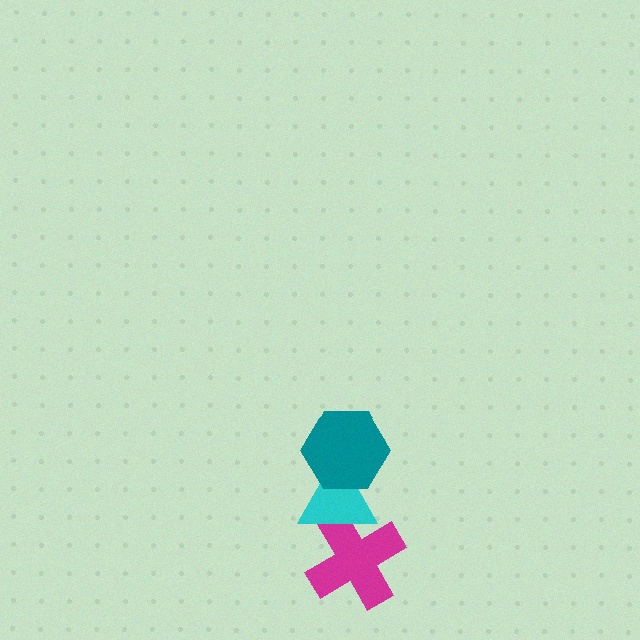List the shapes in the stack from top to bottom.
From top to bottom: the teal hexagon, the cyan triangle, the magenta cross.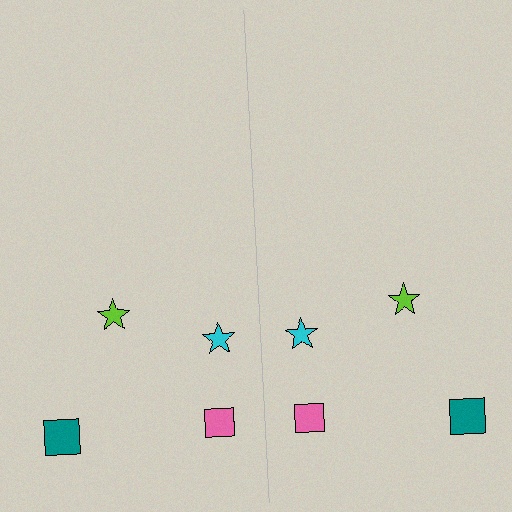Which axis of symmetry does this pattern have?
The pattern has a vertical axis of symmetry running through the center of the image.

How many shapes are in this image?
There are 8 shapes in this image.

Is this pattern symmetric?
Yes, this pattern has bilateral (reflection) symmetry.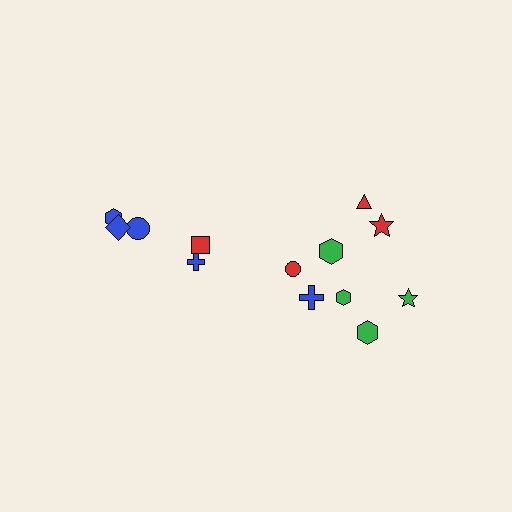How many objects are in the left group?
There are 5 objects.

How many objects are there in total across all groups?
There are 13 objects.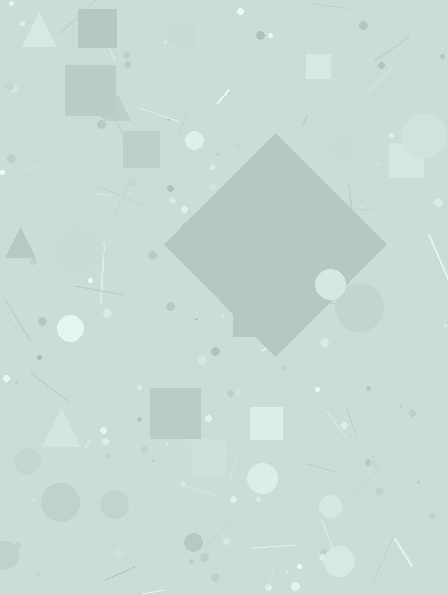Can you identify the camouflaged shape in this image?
The camouflaged shape is a diamond.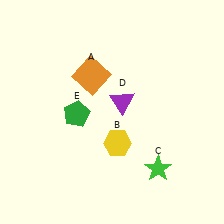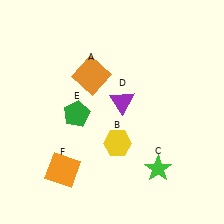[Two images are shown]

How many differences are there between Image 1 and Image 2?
There is 1 difference between the two images.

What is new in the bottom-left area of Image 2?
An orange square (F) was added in the bottom-left area of Image 2.